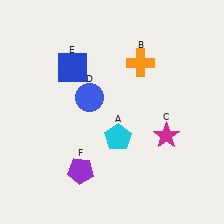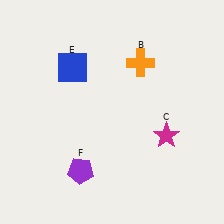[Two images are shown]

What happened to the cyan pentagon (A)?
The cyan pentagon (A) was removed in Image 2. It was in the bottom-right area of Image 1.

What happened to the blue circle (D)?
The blue circle (D) was removed in Image 2. It was in the top-left area of Image 1.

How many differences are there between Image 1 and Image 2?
There are 2 differences between the two images.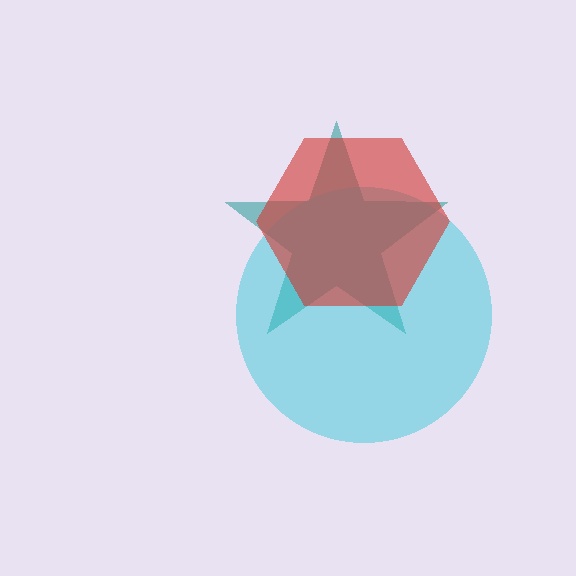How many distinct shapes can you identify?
There are 3 distinct shapes: a teal star, a cyan circle, a red hexagon.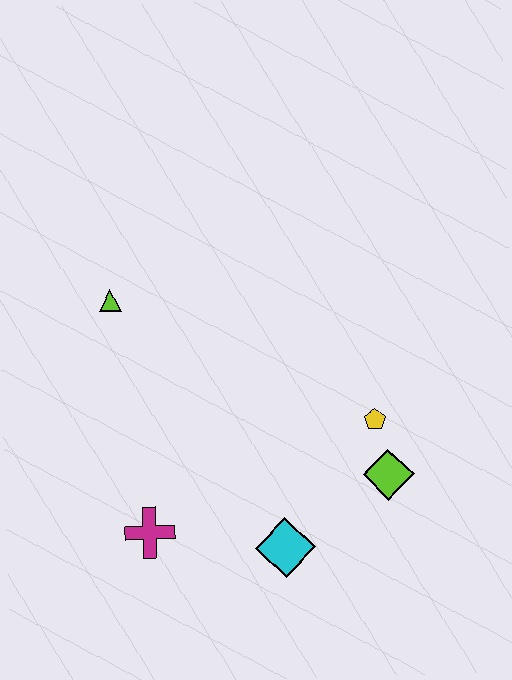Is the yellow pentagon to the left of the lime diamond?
Yes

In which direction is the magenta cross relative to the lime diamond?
The magenta cross is to the left of the lime diamond.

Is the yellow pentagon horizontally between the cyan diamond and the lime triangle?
No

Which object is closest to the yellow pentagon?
The lime diamond is closest to the yellow pentagon.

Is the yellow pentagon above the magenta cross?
Yes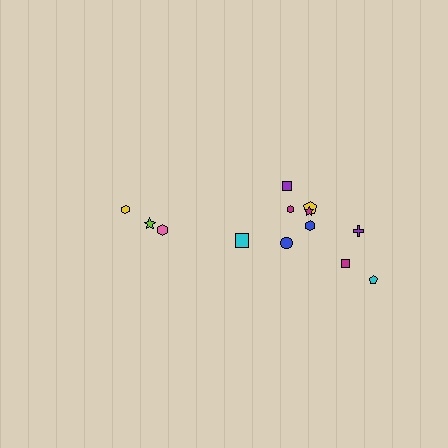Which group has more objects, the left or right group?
The right group.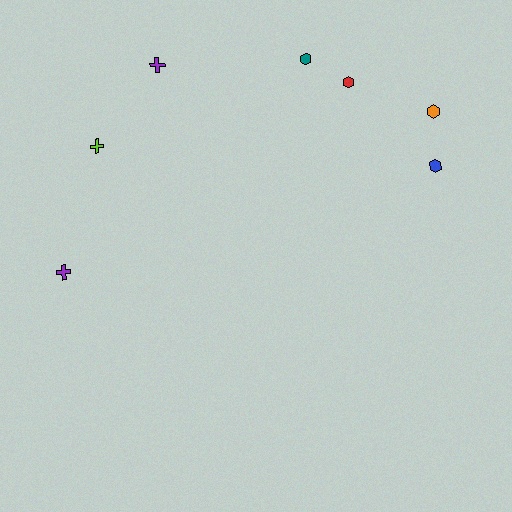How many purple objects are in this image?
There are 2 purple objects.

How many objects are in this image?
There are 7 objects.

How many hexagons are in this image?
There are 4 hexagons.